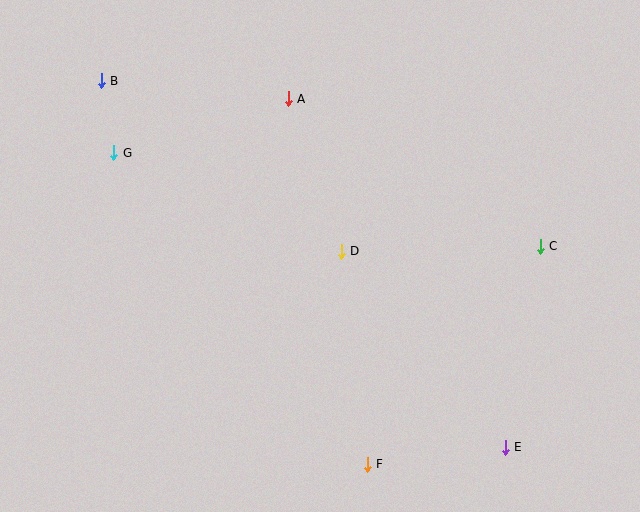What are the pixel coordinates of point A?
Point A is at (288, 99).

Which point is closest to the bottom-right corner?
Point E is closest to the bottom-right corner.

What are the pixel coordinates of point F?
Point F is at (367, 464).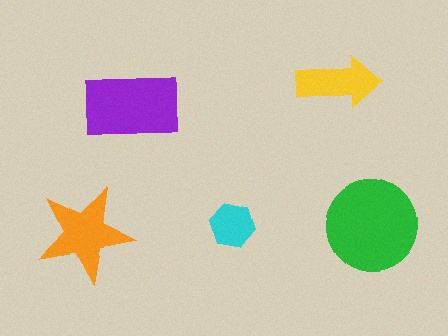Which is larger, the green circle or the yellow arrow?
The green circle.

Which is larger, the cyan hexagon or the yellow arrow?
The yellow arrow.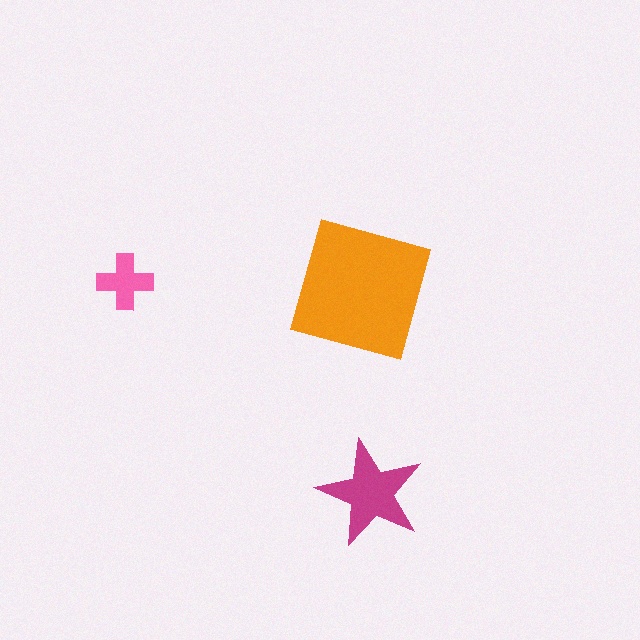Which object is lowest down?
The magenta star is bottommost.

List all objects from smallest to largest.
The pink cross, the magenta star, the orange square.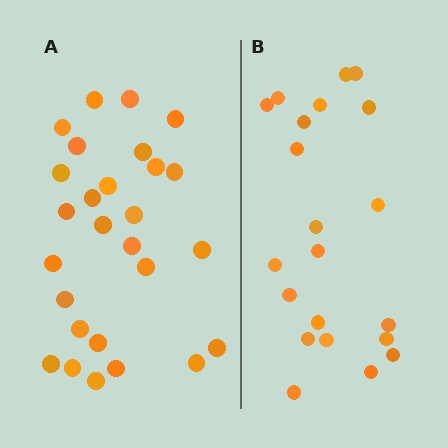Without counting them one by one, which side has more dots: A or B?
Region A (the left region) has more dots.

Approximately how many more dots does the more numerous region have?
Region A has about 6 more dots than region B.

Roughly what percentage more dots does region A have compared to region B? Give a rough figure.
About 30% more.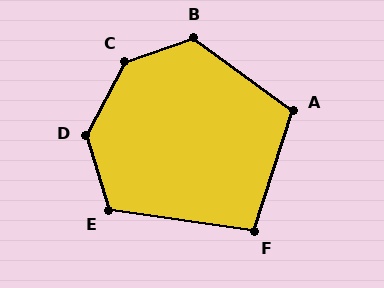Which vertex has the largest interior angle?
C, at approximately 137 degrees.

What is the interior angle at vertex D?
Approximately 135 degrees (obtuse).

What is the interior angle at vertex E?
Approximately 115 degrees (obtuse).